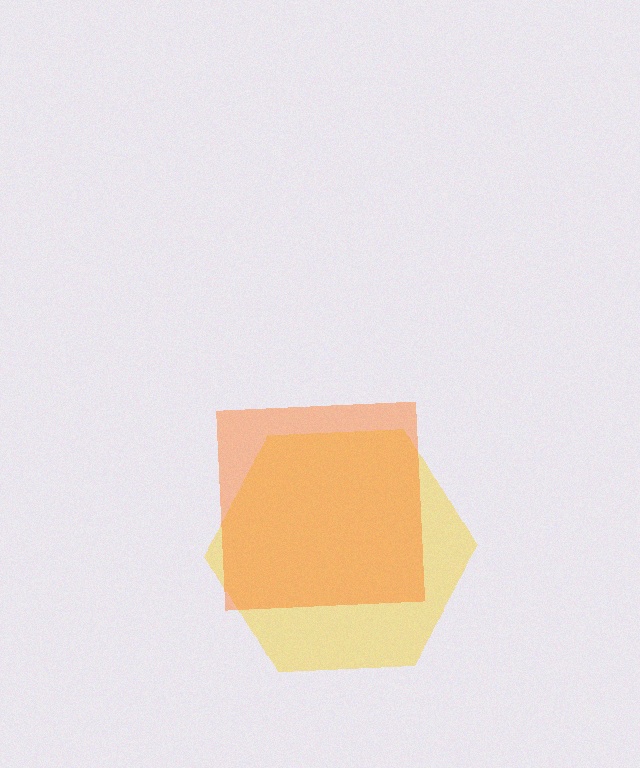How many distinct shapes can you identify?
There are 2 distinct shapes: a yellow hexagon, an orange square.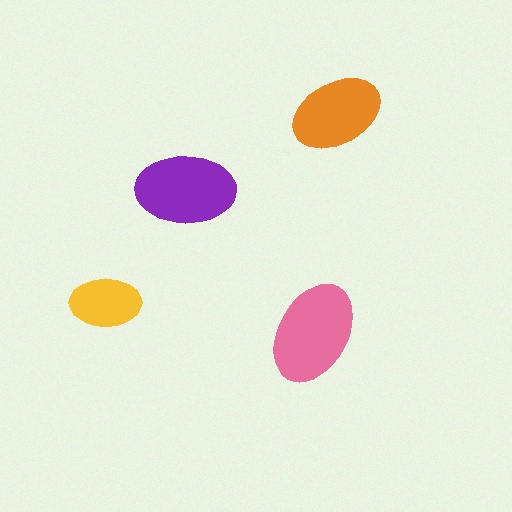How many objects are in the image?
There are 4 objects in the image.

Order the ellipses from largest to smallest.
the pink one, the purple one, the orange one, the yellow one.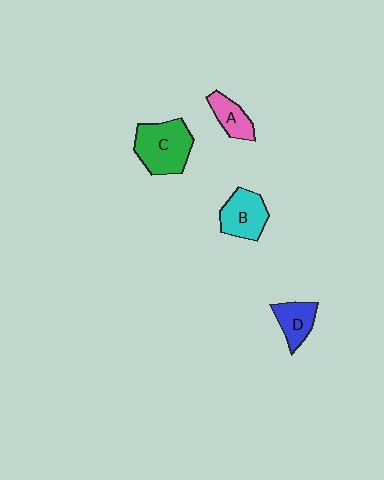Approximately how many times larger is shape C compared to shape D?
Approximately 1.8 times.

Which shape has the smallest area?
Shape A (pink).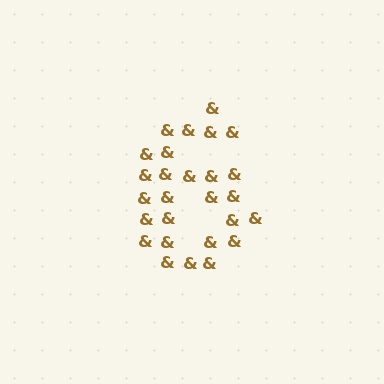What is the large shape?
The large shape is the digit 6.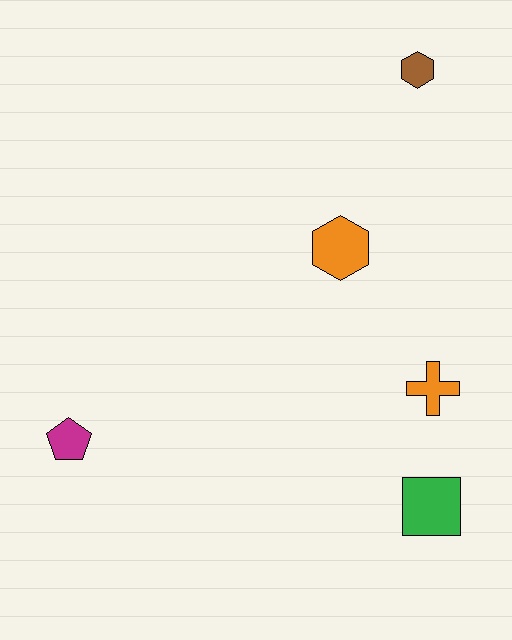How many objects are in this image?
There are 5 objects.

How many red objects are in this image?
There are no red objects.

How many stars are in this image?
There are no stars.